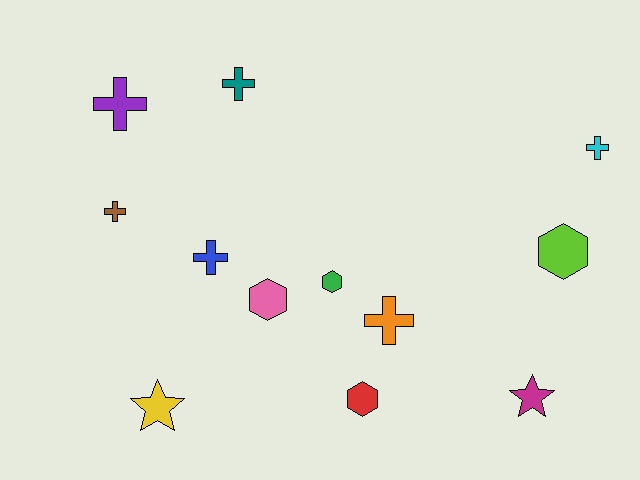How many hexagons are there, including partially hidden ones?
There are 4 hexagons.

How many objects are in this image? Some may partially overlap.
There are 12 objects.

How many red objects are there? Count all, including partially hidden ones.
There is 1 red object.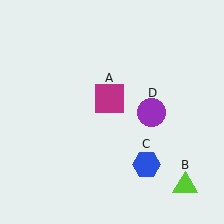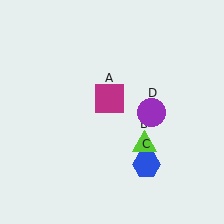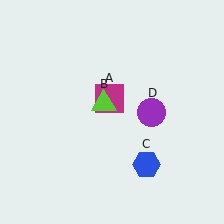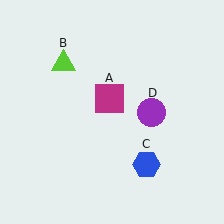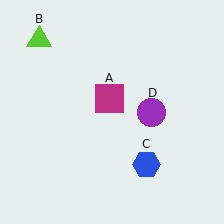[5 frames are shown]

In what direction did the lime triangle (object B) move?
The lime triangle (object B) moved up and to the left.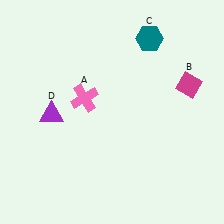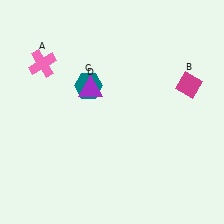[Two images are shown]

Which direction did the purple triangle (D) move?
The purple triangle (D) moved right.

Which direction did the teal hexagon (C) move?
The teal hexagon (C) moved left.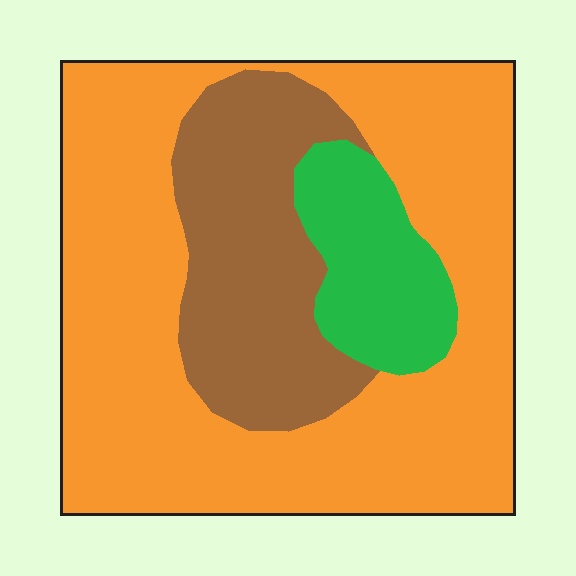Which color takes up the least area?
Green, at roughly 10%.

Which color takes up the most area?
Orange, at roughly 65%.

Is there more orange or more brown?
Orange.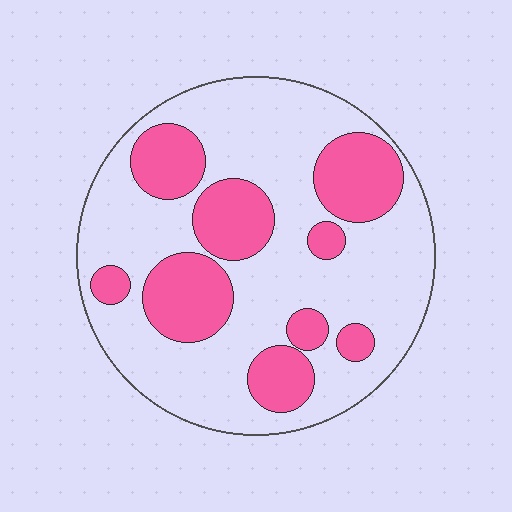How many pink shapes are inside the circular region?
9.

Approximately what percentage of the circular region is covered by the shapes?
Approximately 30%.